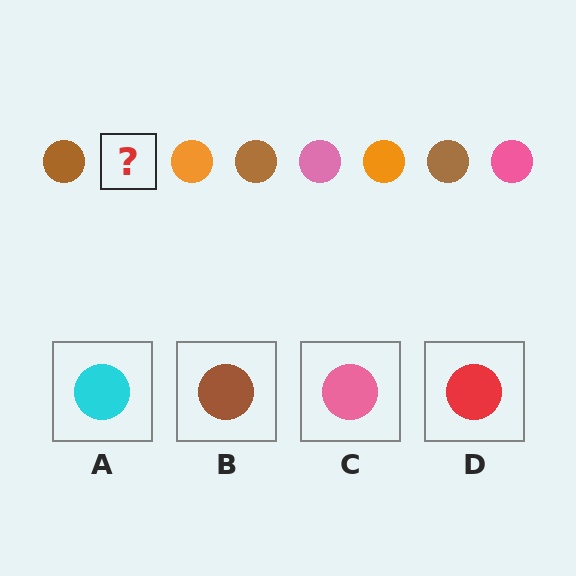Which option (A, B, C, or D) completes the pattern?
C.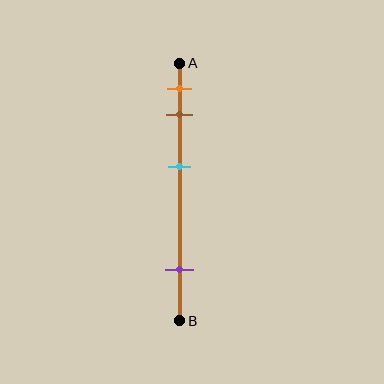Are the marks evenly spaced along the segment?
No, the marks are not evenly spaced.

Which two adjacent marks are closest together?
The orange and brown marks are the closest adjacent pair.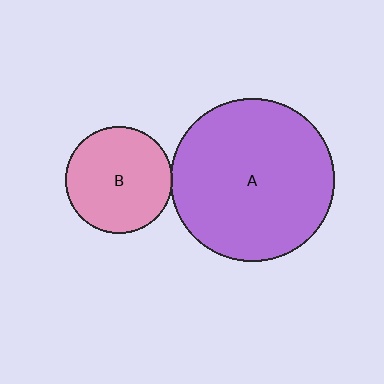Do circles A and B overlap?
Yes.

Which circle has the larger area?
Circle A (purple).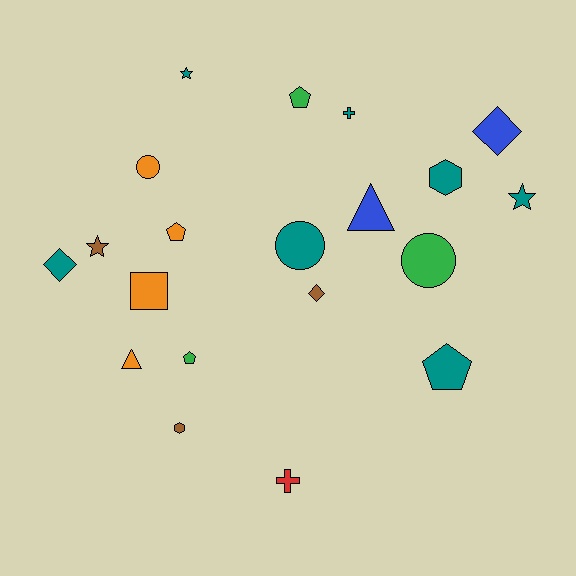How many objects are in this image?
There are 20 objects.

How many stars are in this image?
There are 3 stars.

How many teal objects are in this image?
There are 7 teal objects.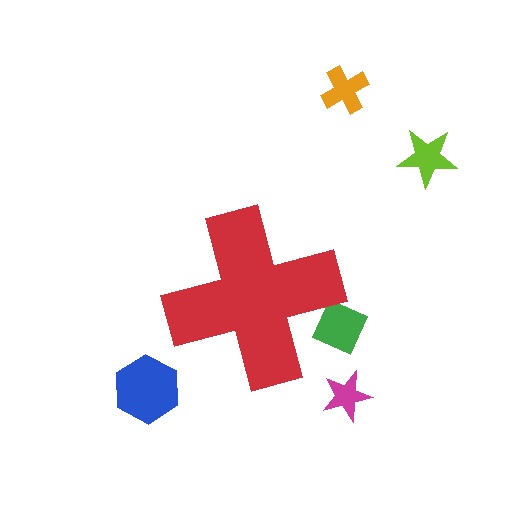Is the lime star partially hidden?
No, the lime star is fully visible.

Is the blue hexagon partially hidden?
No, the blue hexagon is fully visible.